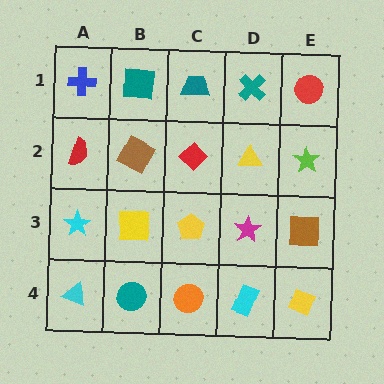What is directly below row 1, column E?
A lime star.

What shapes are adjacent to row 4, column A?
A cyan star (row 3, column A), a teal circle (row 4, column B).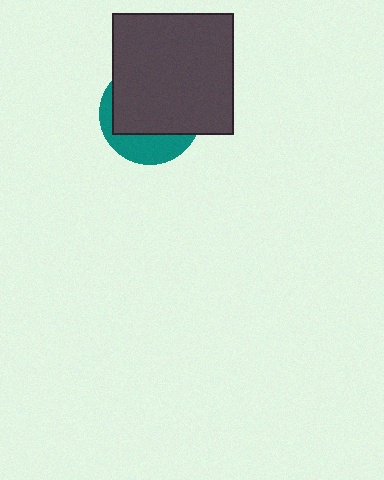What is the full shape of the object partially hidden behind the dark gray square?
The partially hidden object is a teal circle.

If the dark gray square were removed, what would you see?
You would see the complete teal circle.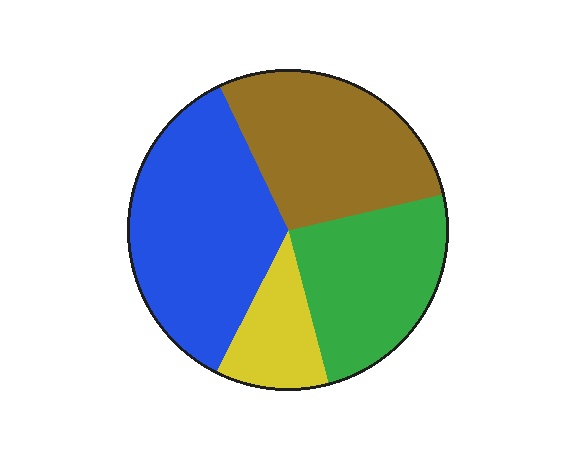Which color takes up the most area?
Blue, at roughly 35%.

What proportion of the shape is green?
Green covers 24% of the shape.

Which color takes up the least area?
Yellow, at roughly 10%.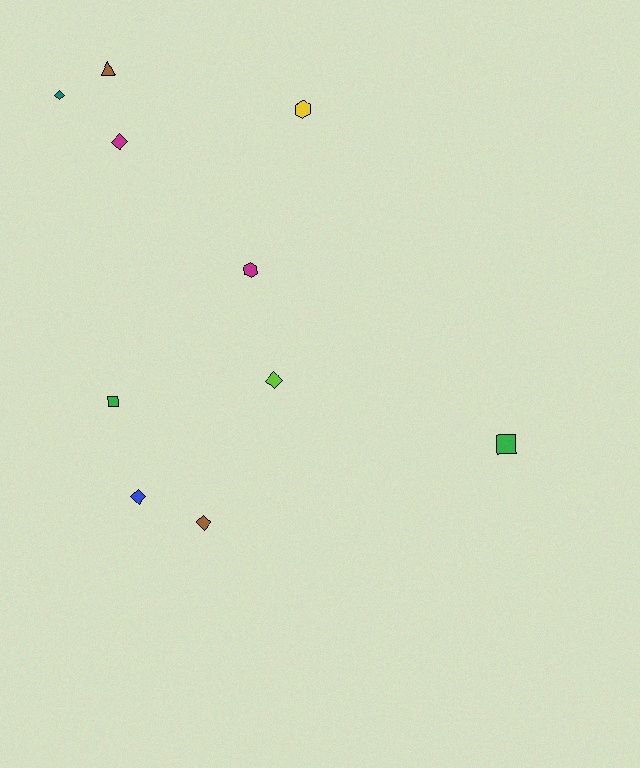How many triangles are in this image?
There is 1 triangle.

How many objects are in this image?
There are 10 objects.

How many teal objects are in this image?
There is 1 teal object.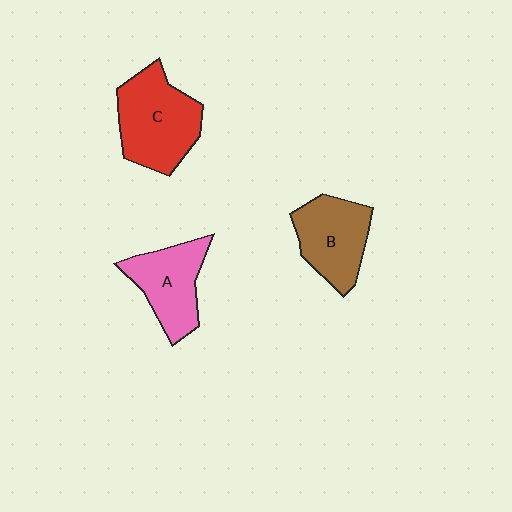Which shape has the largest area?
Shape C (red).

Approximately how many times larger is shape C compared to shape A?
Approximately 1.3 times.